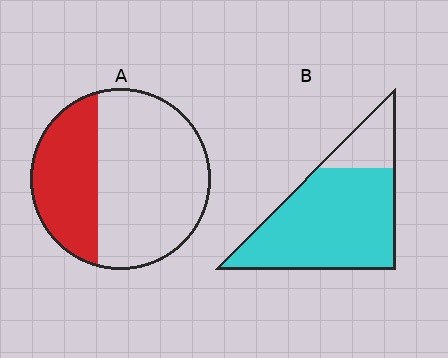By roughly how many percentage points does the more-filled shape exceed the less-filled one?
By roughly 45 percentage points (B over A).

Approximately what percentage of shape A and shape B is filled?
A is approximately 35% and B is approximately 80%.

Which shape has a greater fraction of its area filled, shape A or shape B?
Shape B.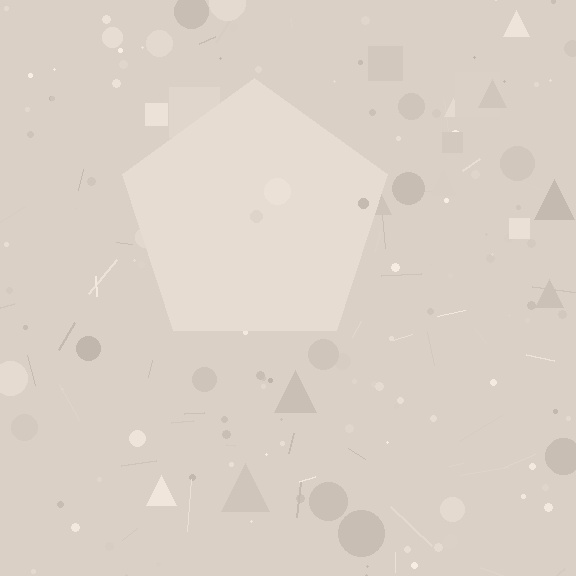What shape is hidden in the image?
A pentagon is hidden in the image.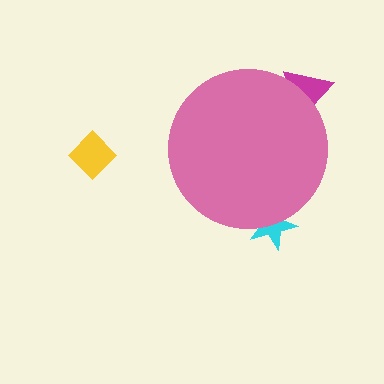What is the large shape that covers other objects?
A pink circle.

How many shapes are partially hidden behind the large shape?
2 shapes are partially hidden.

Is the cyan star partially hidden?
Yes, the cyan star is partially hidden behind the pink circle.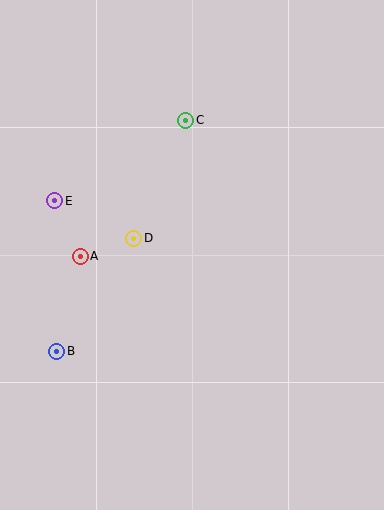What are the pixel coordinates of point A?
Point A is at (80, 256).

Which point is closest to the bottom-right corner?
Point B is closest to the bottom-right corner.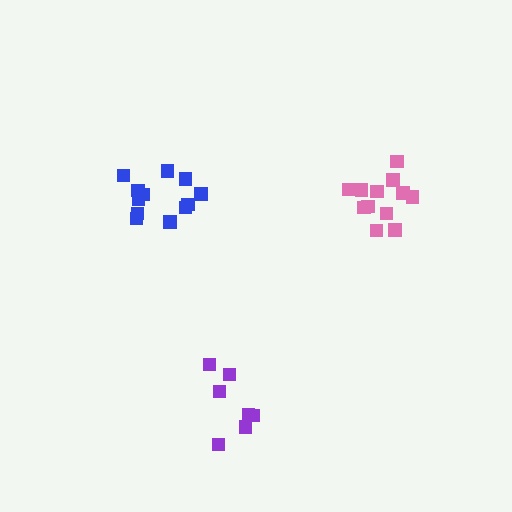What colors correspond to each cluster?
The clusters are colored: pink, purple, blue.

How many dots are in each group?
Group 1: 12 dots, Group 2: 7 dots, Group 3: 12 dots (31 total).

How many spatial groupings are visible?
There are 3 spatial groupings.